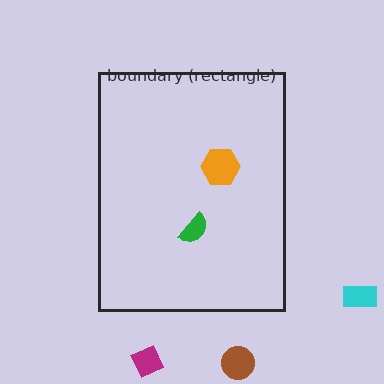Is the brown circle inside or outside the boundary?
Outside.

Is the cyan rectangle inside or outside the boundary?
Outside.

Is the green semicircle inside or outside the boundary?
Inside.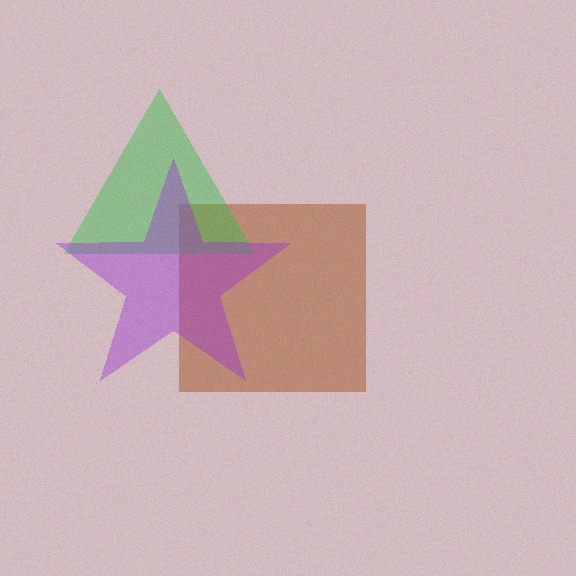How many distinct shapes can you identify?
There are 3 distinct shapes: a brown square, a green triangle, a purple star.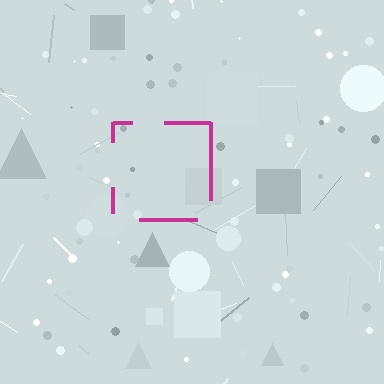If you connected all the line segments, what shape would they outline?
They would outline a square.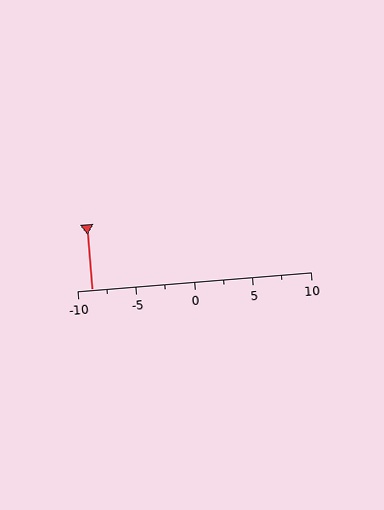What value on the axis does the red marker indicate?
The marker indicates approximately -8.8.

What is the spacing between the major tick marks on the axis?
The major ticks are spaced 5 apart.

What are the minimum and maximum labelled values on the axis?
The axis runs from -10 to 10.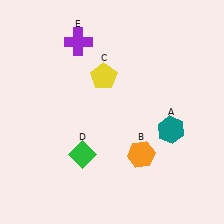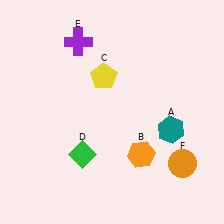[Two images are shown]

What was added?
An orange circle (F) was added in Image 2.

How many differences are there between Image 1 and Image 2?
There is 1 difference between the two images.